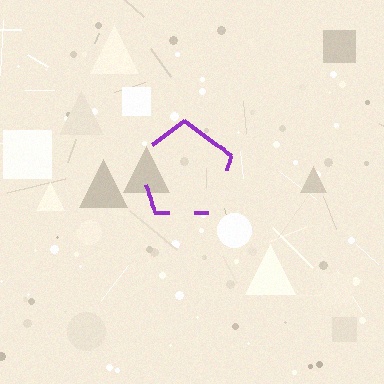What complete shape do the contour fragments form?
The contour fragments form a pentagon.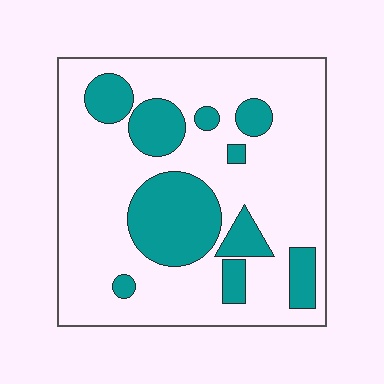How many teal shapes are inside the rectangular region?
10.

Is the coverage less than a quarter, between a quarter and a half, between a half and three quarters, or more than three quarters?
Between a quarter and a half.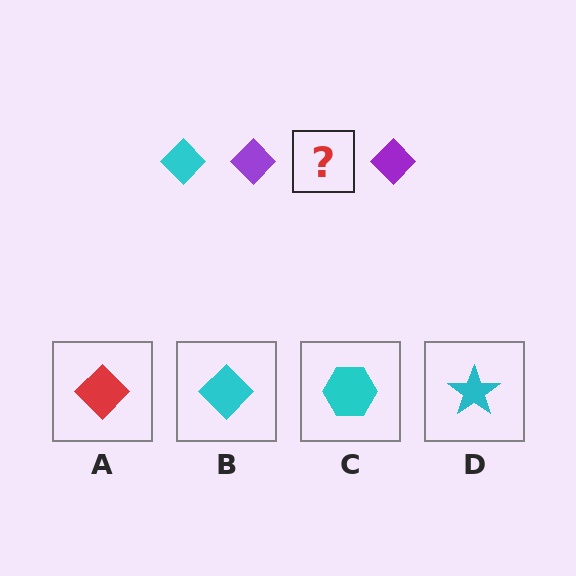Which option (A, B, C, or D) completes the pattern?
B.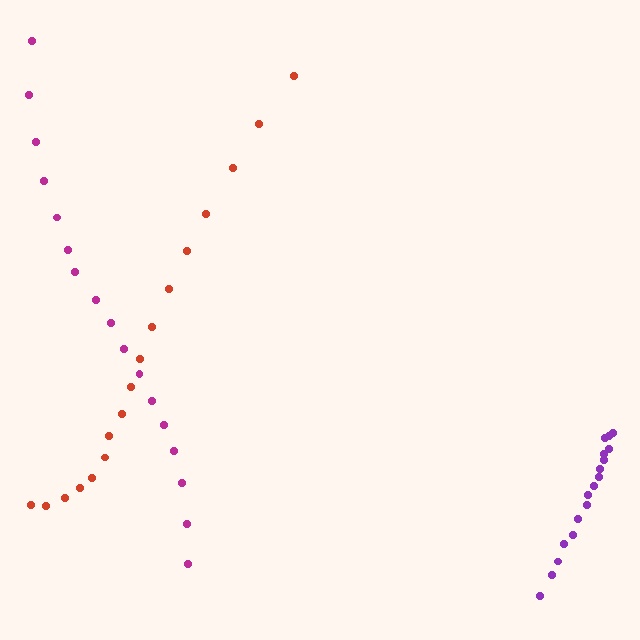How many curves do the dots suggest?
There are 3 distinct paths.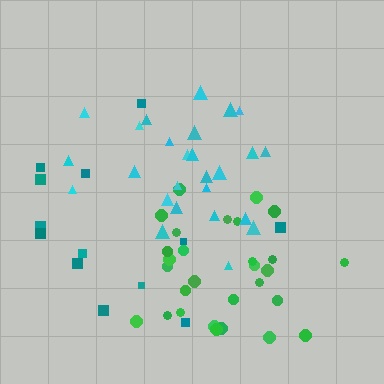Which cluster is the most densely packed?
Green.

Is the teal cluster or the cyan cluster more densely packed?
Cyan.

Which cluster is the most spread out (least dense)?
Teal.